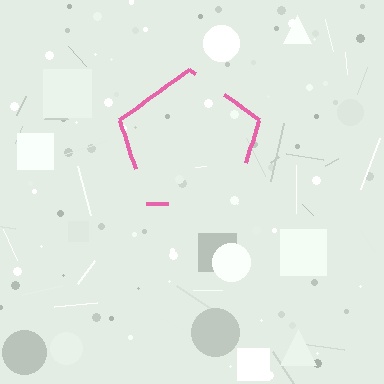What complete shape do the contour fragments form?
The contour fragments form a pentagon.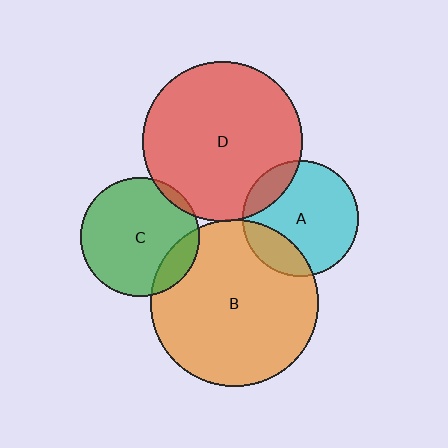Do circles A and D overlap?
Yes.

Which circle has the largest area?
Circle B (orange).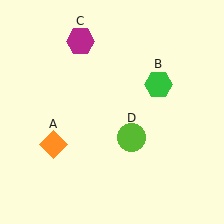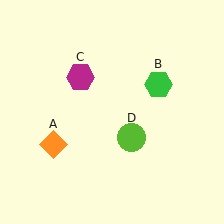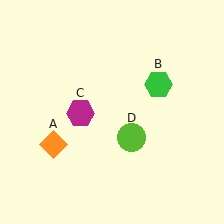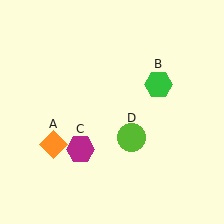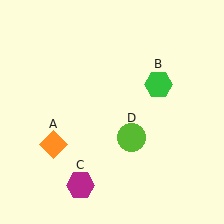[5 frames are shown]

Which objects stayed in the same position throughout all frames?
Orange diamond (object A) and green hexagon (object B) and lime circle (object D) remained stationary.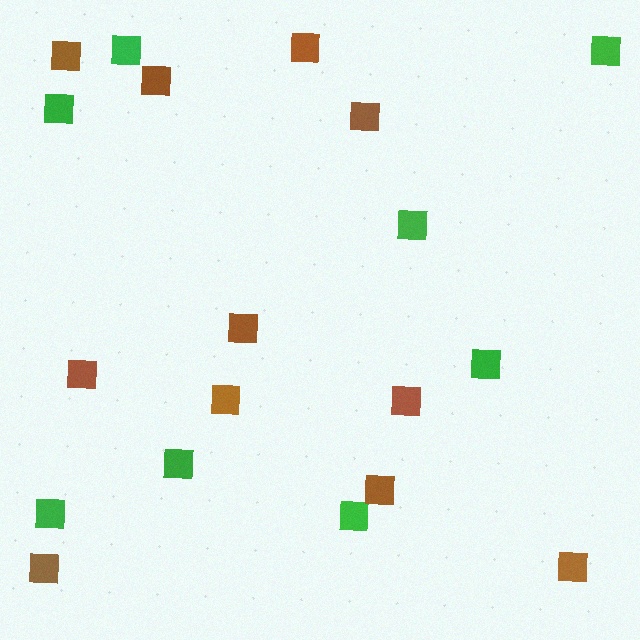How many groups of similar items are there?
There are 2 groups: one group of green squares (8) and one group of brown squares (11).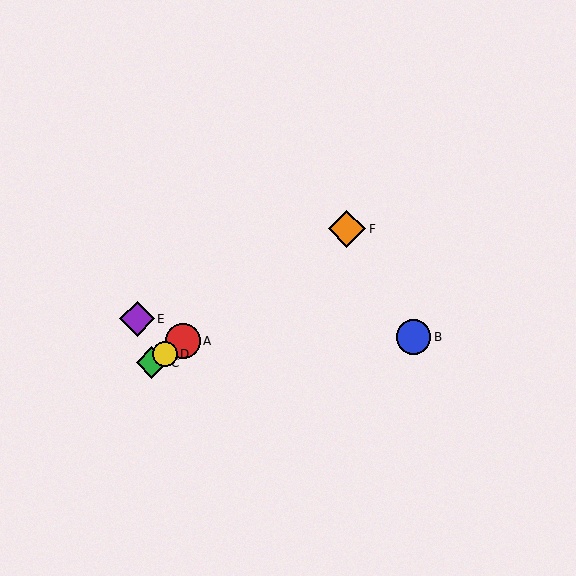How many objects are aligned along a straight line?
4 objects (A, C, D, F) are aligned along a straight line.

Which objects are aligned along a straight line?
Objects A, C, D, F are aligned along a straight line.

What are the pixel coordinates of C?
Object C is at (152, 363).